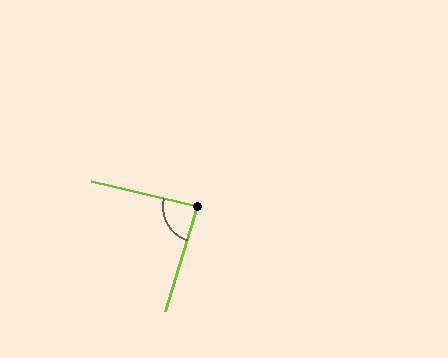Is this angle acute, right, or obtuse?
It is approximately a right angle.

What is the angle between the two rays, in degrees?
Approximately 86 degrees.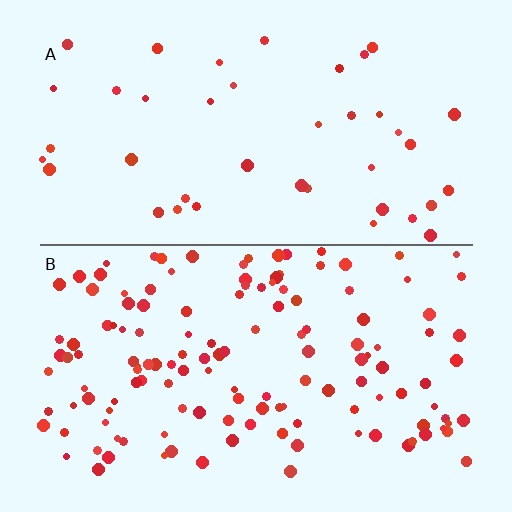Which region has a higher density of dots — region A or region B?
B (the bottom).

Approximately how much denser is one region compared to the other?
Approximately 3.3× — region B over region A.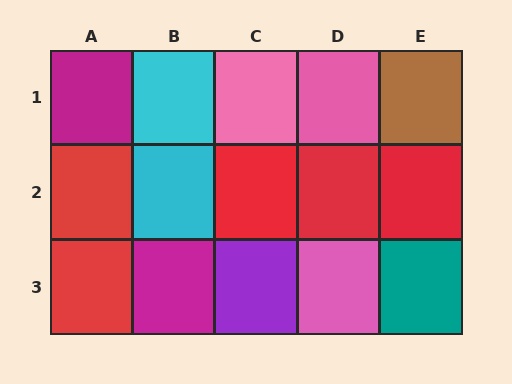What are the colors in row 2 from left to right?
Red, cyan, red, red, red.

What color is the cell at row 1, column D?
Pink.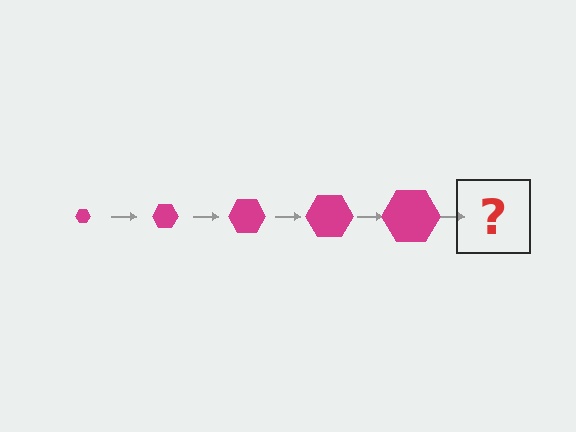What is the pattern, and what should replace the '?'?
The pattern is that the hexagon gets progressively larger each step. The '?' should be a magenta hexagon, larger than the previous one.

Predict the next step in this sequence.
The next step is a magenta hexagon, larger than the previous one.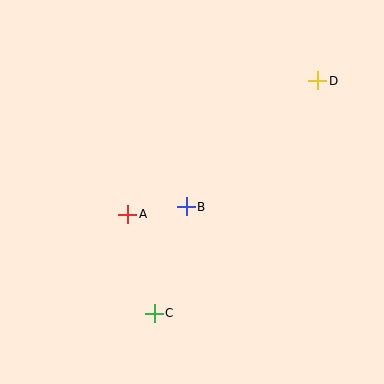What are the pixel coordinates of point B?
Point B is at (186, 207).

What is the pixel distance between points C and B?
The distance between C and B is 111 pixels.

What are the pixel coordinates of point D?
Point D is at (318, 81).